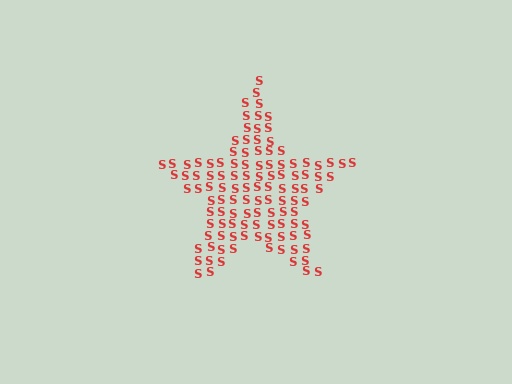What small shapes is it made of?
It is made of small letter S's.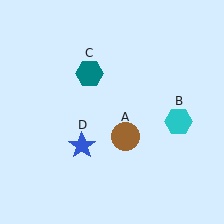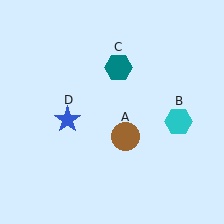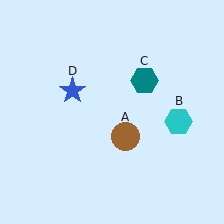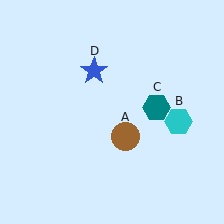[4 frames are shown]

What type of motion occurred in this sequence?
The teal hexagon (object C), blue star (object D) rotated clockwise around the center of the scene.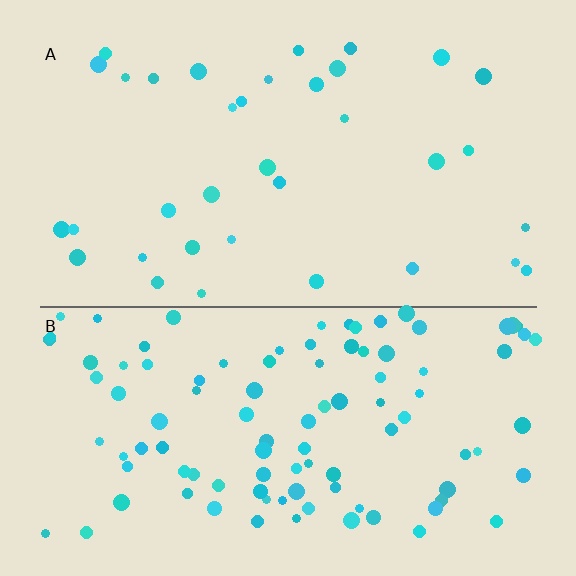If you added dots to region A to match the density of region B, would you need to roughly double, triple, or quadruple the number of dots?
Approximately triple.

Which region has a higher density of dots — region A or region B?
B (the bottom).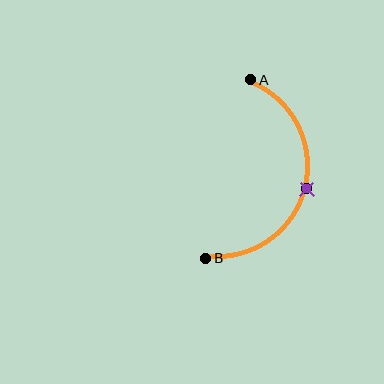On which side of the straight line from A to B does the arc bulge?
The arc bulges to the right of the straight line connecting A and B.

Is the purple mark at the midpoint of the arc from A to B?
Yes. The purple mark lies on the arc at equal arc-length from both A and B — it is the arc midpoint.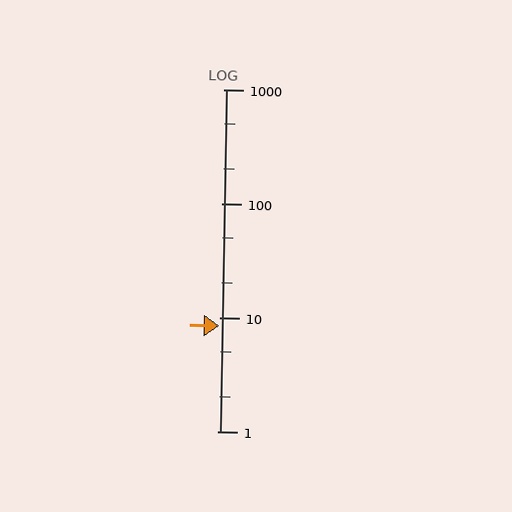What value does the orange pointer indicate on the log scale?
The pointer indicates approximately 8.5.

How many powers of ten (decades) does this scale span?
The scale spans 3 decades, from 1 to 1000.